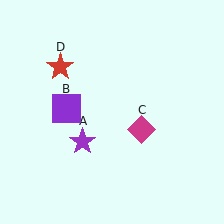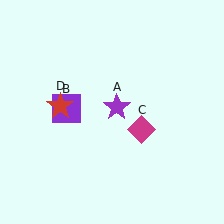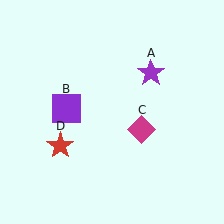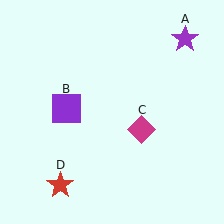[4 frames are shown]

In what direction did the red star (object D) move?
The red star (object D) moved down.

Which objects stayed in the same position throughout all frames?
Purple square (object B) and magenta diamond (object C) remained stationary.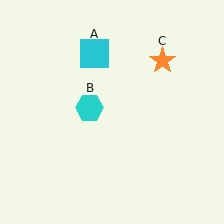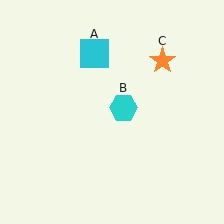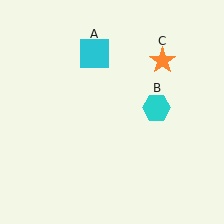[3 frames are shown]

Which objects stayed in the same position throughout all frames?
Cyan square (object A) and orange star (object C) remained stationary.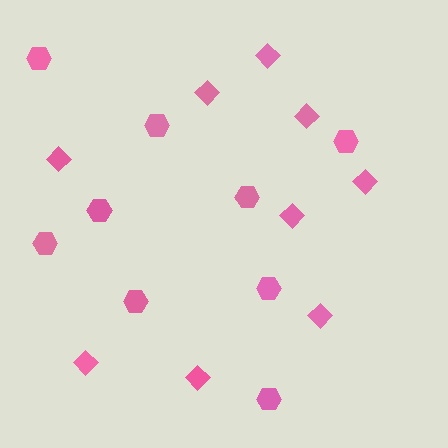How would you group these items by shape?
There are 2 groups: one group of hexagons (9) and one group of diamonds (9).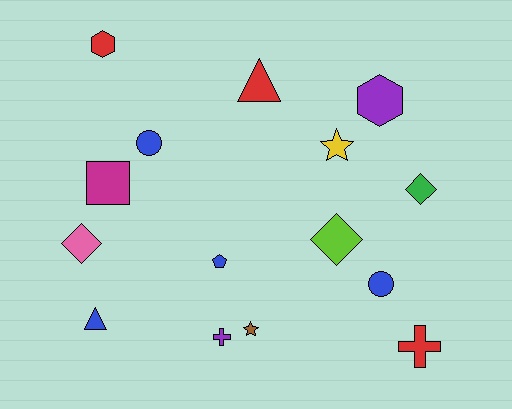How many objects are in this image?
There are 15 objects.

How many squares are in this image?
There is 1 square.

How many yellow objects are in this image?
There is 1 yellow object.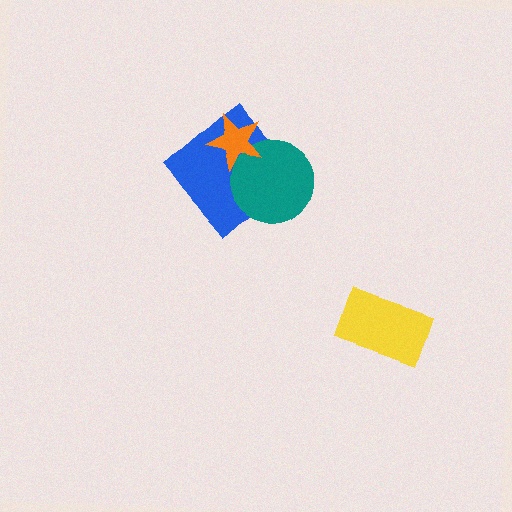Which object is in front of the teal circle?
The orange star is in front of the teal circle.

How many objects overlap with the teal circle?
2 objects overlap with the teal circle.